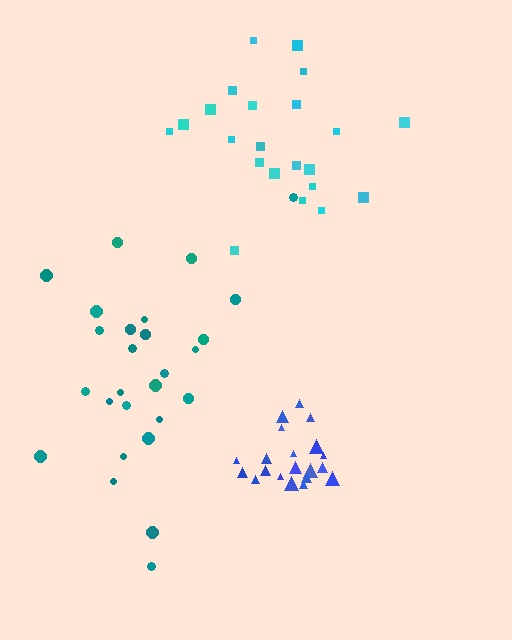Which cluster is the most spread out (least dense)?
Teal.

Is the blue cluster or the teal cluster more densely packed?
Blue.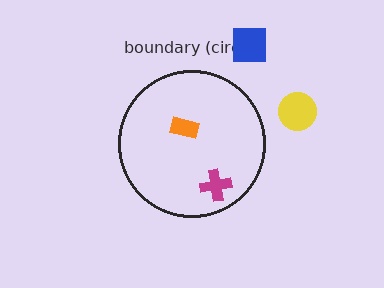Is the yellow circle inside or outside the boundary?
Outside.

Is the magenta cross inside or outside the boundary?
Inside.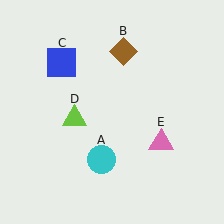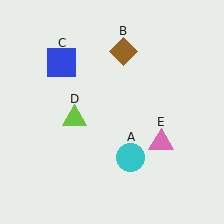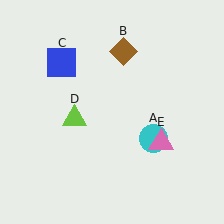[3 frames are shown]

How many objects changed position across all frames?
1 object changed position: cyan circle (object A).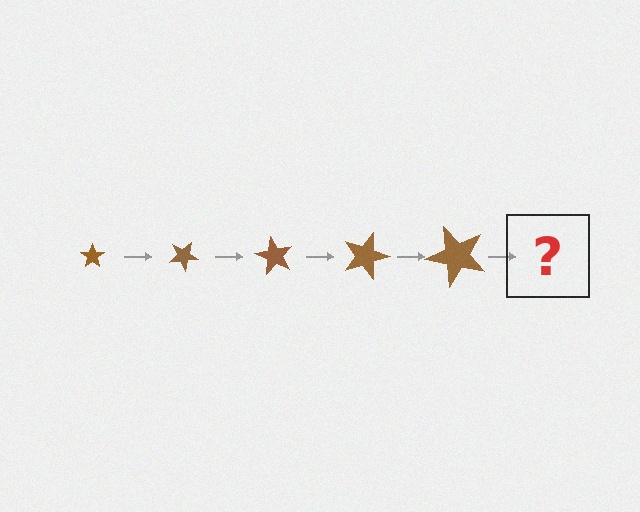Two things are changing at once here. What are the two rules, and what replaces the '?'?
The two rules are that the star grows larger each step and it rotates 30 degrees each step. The '?' should be a star, larger than the previous one and rotated 150 degrees from the start.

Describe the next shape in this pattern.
It should be a star, larger than the previous one and rotated 150 degrees from the start.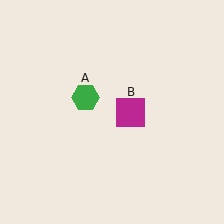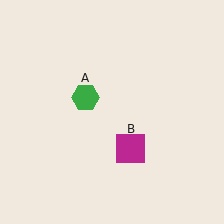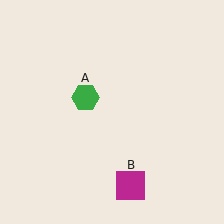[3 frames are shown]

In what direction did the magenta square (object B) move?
The magenta square (object B) moved down.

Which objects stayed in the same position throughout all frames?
Green hexagon (object A) remained stationary.